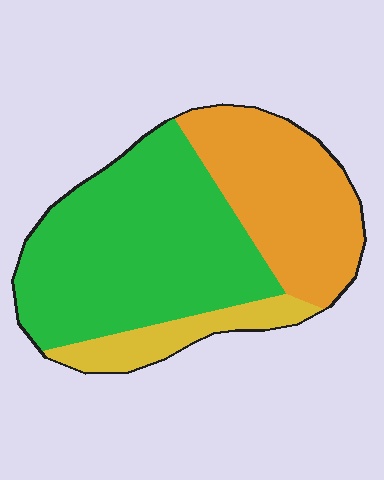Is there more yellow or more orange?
Orange.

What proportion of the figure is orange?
Orange covers about 35% of the figure.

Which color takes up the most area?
Green, at roughly 55%.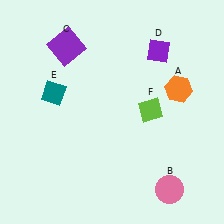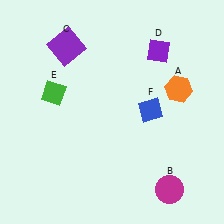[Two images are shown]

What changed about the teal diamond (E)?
In Image 1, E is teal. In Image 2, it changed to green.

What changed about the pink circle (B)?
In Image 1, B is pink. In Image 2, it changed to magenta.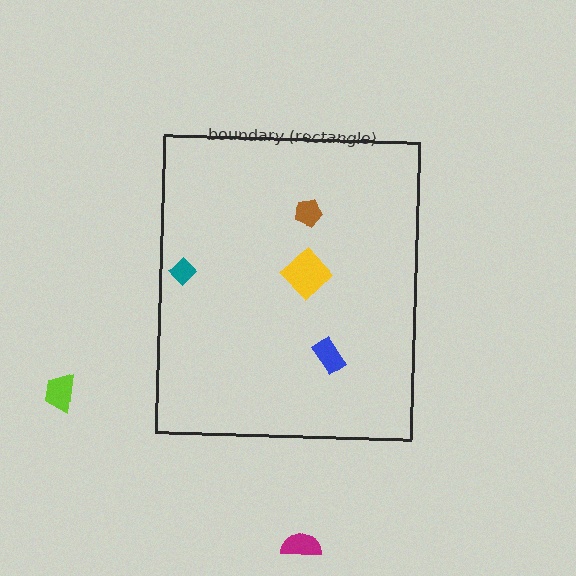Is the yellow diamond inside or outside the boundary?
Inside.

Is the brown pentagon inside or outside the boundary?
Inside.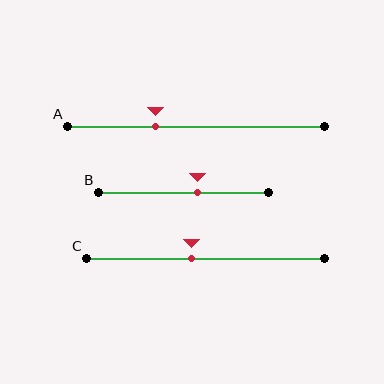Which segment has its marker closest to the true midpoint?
Segment C has its marker closest to the true midpoint.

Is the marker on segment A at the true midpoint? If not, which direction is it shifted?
No, the marker on segment A is shifted to the left by about 16% of the segment length.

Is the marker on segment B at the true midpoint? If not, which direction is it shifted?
No, the marker on segment B is shifted to the right by about 8% of the segment length.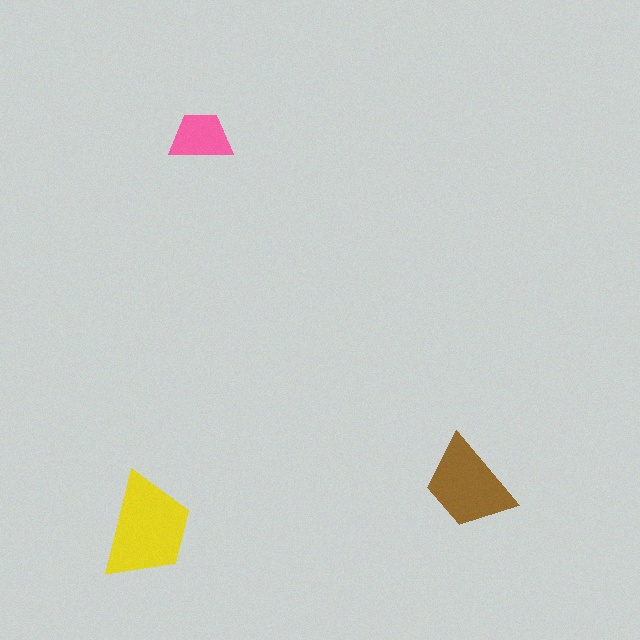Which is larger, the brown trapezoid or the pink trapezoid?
The brown one.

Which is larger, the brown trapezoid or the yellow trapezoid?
The yellow one.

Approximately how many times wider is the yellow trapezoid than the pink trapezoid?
About 1.5 times wider.